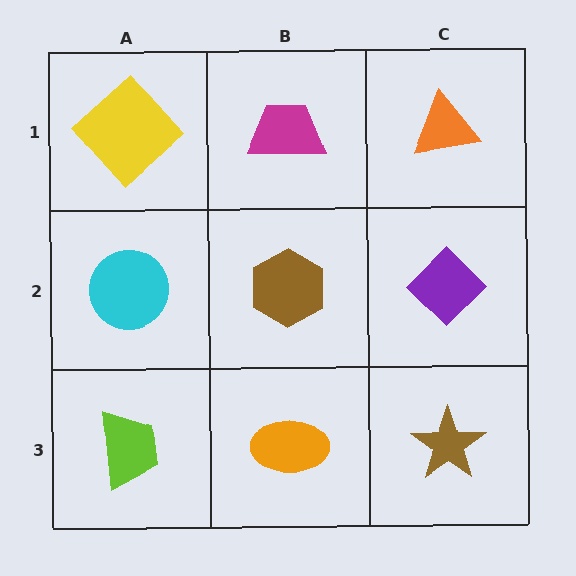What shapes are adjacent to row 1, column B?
A brown hexagon (row 2, column B), a yellow diamond (row 1, column A), an orange triangle (row 1, column C).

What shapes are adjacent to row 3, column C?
A purple diamond (row 2, column C), an orange ellipse (row 3, column B).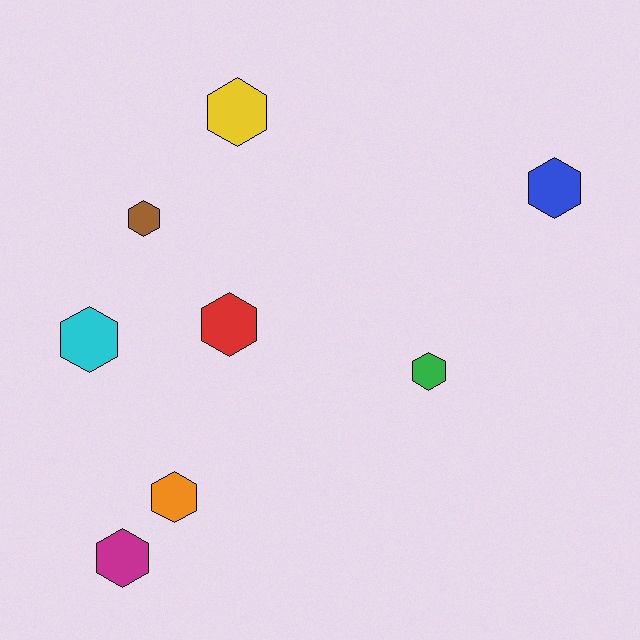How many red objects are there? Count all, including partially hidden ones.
There is 1 red object.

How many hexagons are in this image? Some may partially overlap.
There are 8 hexagons.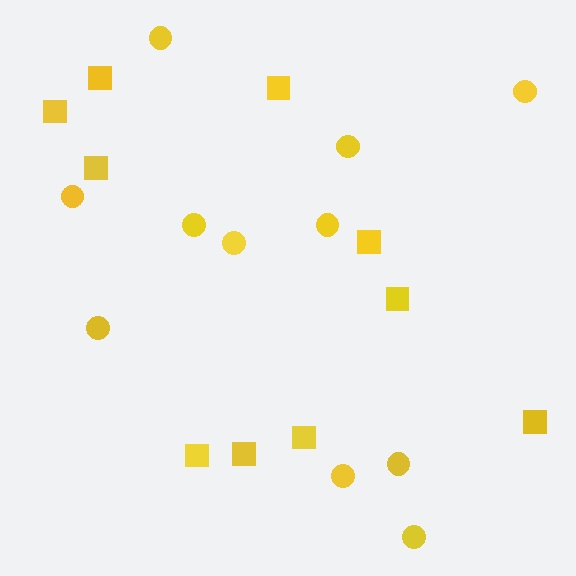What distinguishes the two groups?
There are 2 groups: one group of squares (10) and one group of circles (11).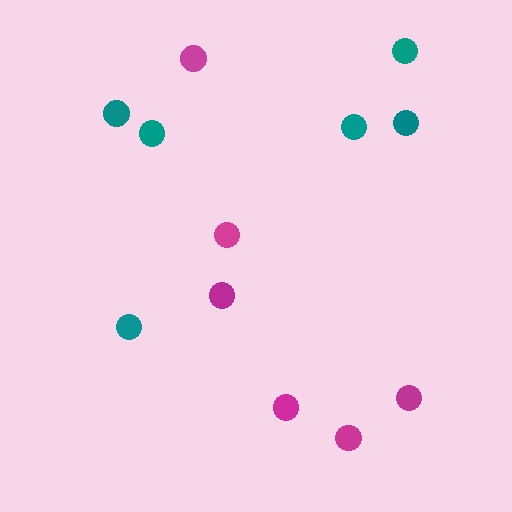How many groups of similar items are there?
There are 2 groups: one group of magenta circles (6) and one group of teal circles (6).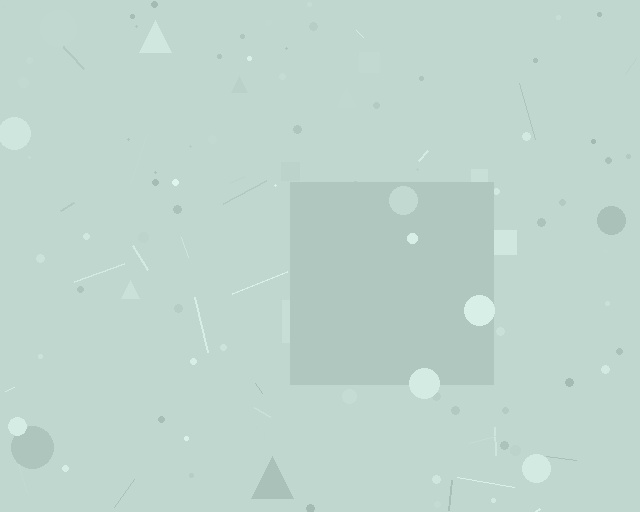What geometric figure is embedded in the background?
A square is embedded in the background.